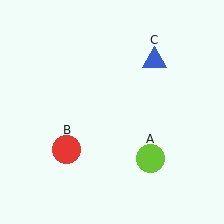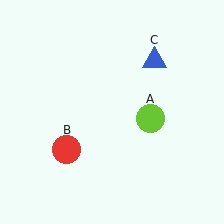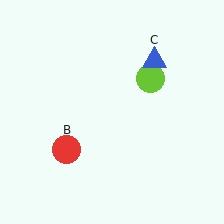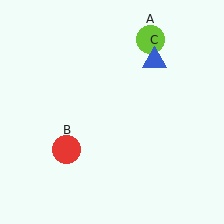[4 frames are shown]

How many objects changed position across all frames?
1 object changed position: lime circle (object A).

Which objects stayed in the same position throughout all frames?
Red circle (object B) and blue triangle (object C) remained stationary.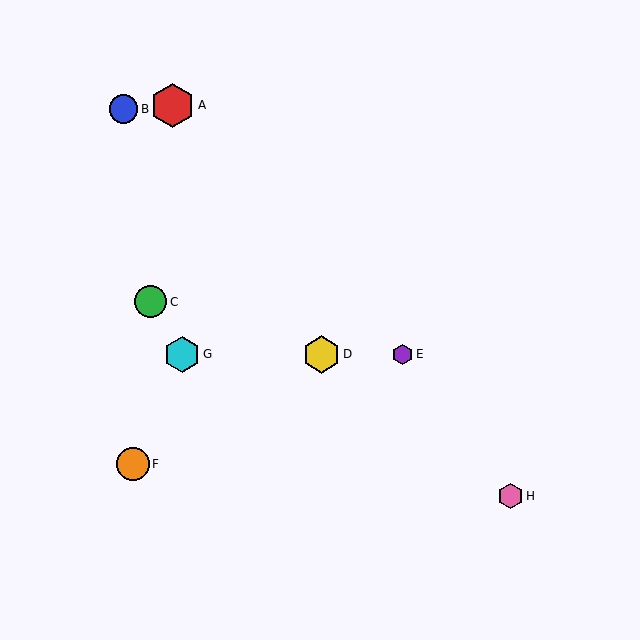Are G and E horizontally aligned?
Yes, both are at y≈354.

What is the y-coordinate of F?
Object F is at y≈464.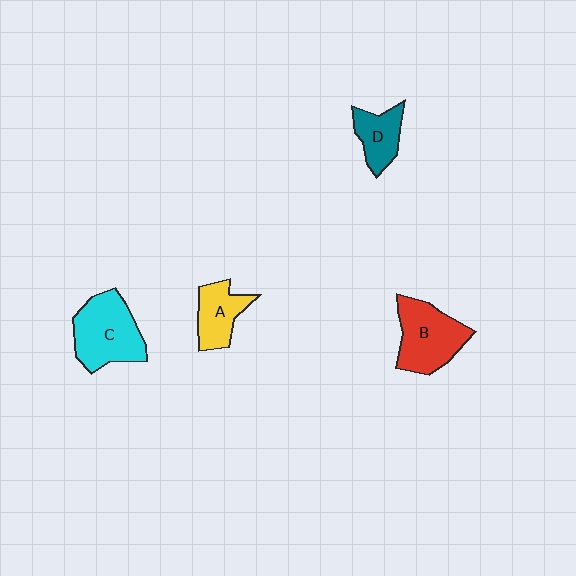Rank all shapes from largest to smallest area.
From largest to smallest: C (cyan), B (red), A (yellow), D (teal).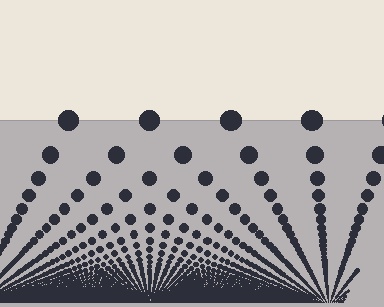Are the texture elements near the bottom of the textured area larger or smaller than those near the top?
Smaller. The gradient is inverted — elements near the bottom are smaller and denser.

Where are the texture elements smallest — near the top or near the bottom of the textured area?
Near the bottom.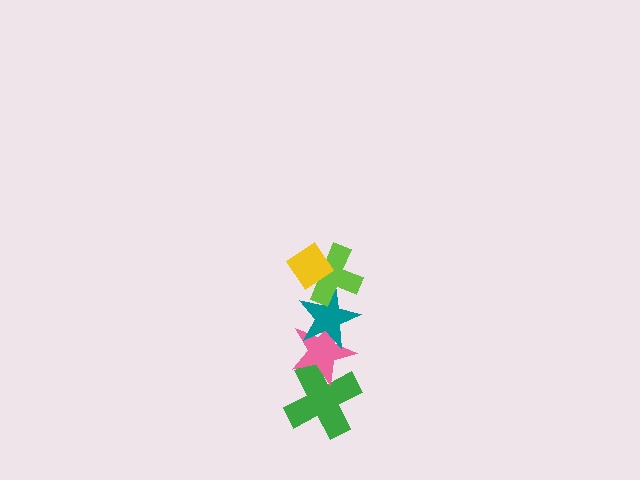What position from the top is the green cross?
The green cross is 5th from the top.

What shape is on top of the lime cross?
The yellow diamond is on top of the lime cross.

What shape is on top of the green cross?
The pink star is on top of the green cross.